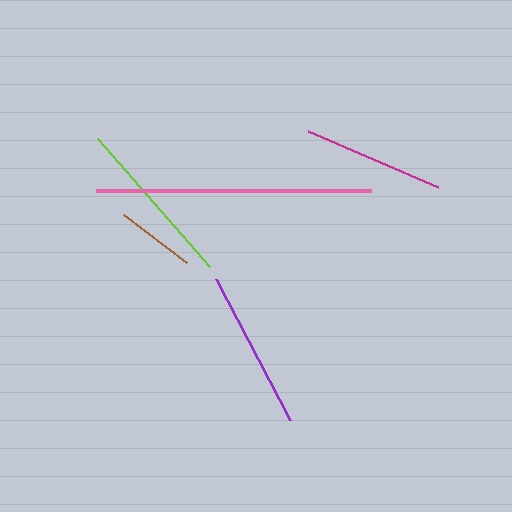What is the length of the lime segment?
The lime segment is approximately 170 pixels long.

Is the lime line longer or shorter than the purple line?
The lime line is longer than the purple line.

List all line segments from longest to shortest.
From longest to shortest: pink, lime, purple, magenta, brown.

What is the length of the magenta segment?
The magenta segment is approximately 142 pixels long.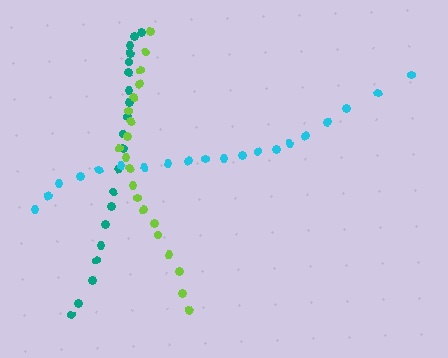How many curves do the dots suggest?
There are 3 distinct paths.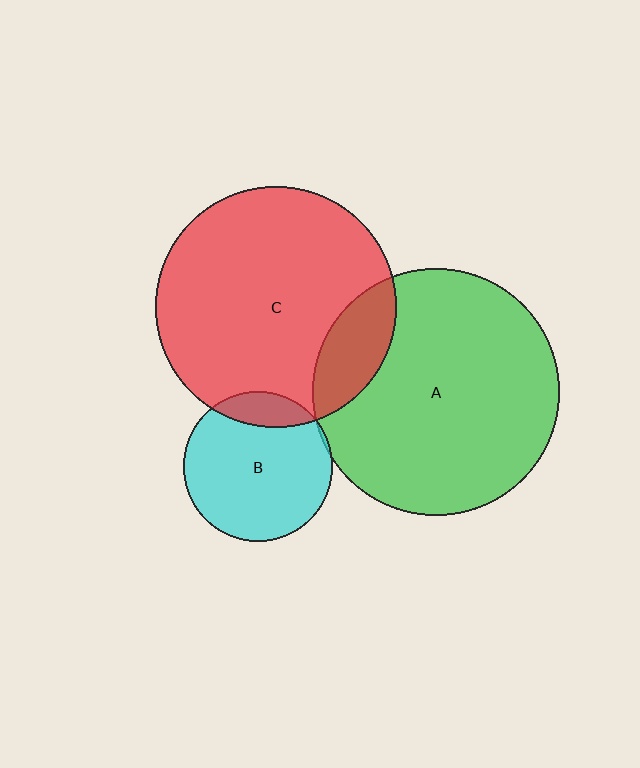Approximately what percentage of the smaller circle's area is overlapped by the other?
Approximately 15%.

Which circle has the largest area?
Circle A (green).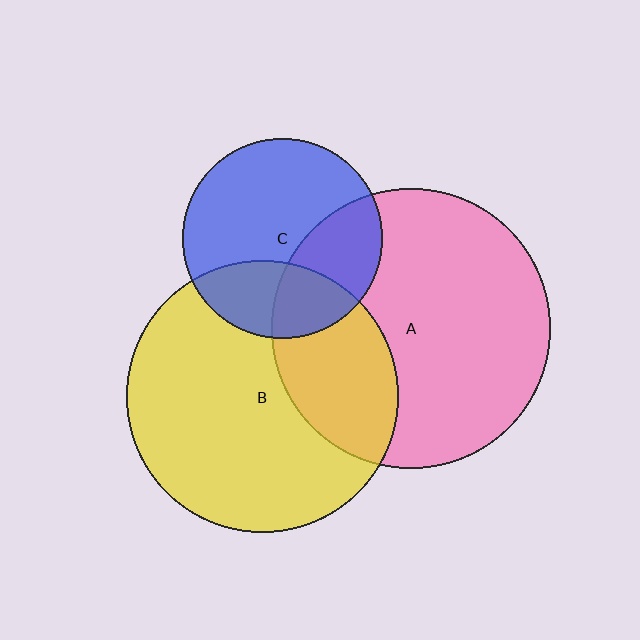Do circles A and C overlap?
Yes.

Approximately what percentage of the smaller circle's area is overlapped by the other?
Approximately 30%.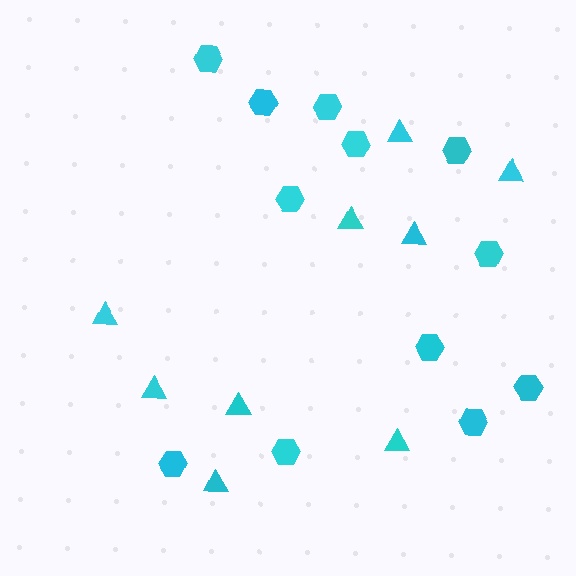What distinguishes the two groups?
There are 2 groups: one group of triangles (9) and one group of hexagons (12).